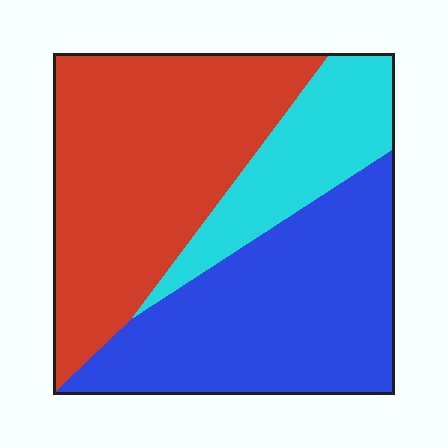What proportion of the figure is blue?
Blue takes up about two fifths (2/5) of the figure.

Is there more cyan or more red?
Red.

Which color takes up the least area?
Cyan, at roughly 20%.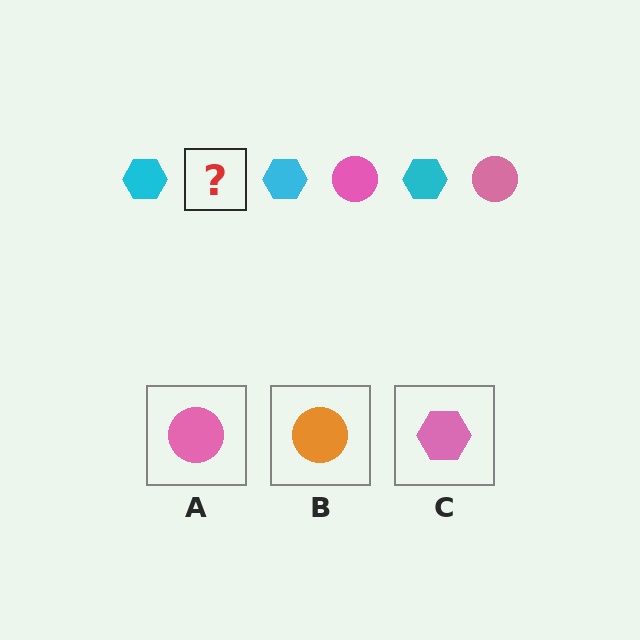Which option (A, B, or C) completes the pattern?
A.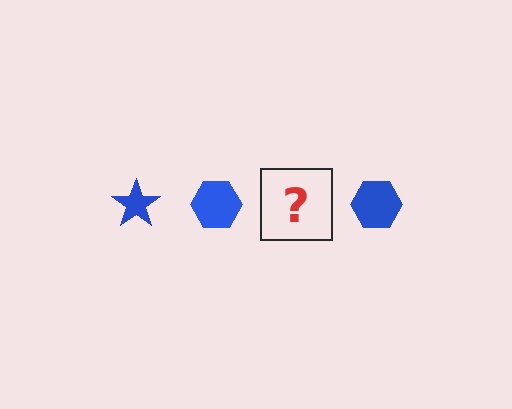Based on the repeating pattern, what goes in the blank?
The blank should be a blue star.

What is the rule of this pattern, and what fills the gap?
The rule is that the pattern cycles through star, hexagon shapes in blue. The gap should be filled with a blue star.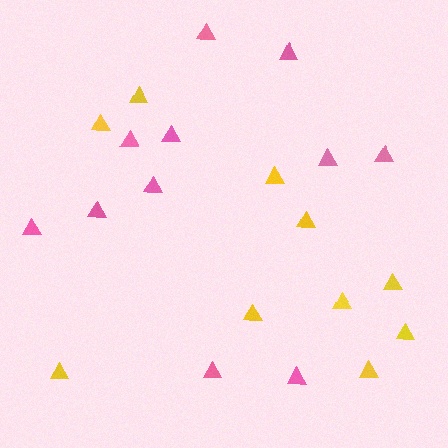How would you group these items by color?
There are 2 groups: one group of pink triangles (11) and one group of yellow triangles (10).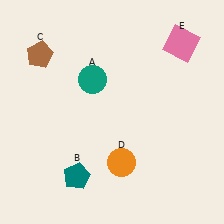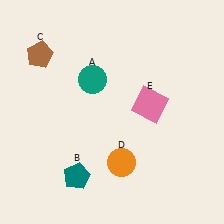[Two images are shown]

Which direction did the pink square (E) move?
The pink square (E) moved down.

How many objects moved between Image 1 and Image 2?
1 object moved between the two images.